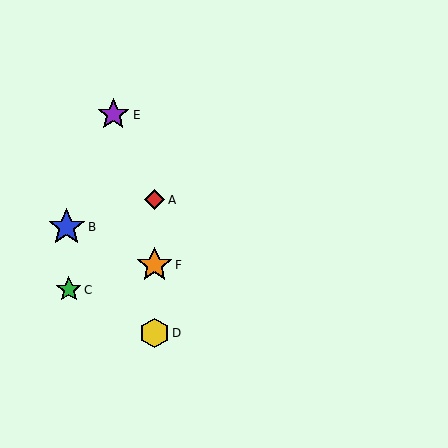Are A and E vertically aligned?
No, A is at x≈154 and E is at x≈113.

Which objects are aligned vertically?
Objects A, D, F are aligned vertically.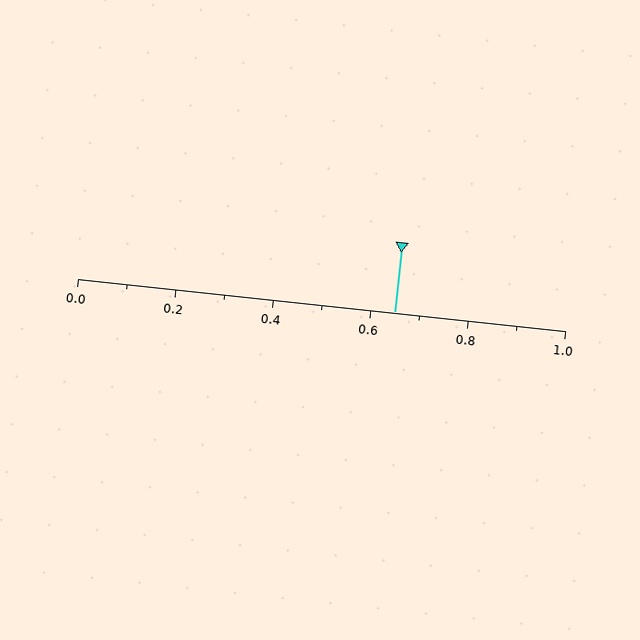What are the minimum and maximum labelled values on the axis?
The axis runs from 0.0 to 1.0.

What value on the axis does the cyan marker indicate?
The marker indicates approximately 0.65.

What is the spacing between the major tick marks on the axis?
The major ticks are spaced 0.2 apart.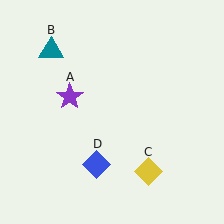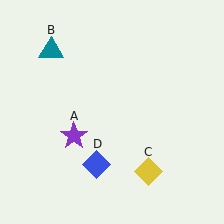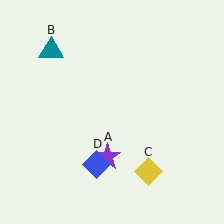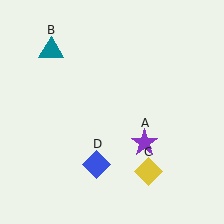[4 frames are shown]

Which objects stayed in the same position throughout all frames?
Teal triangle (object B) and yellow diamond (object C) and blue diamond (object D) remained stationary.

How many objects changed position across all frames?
1 object changed position: purple star (object A).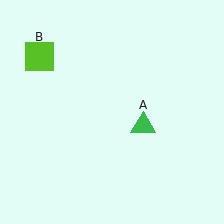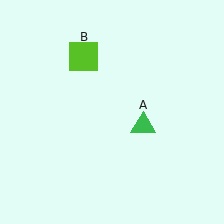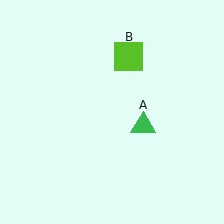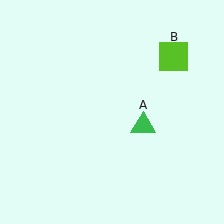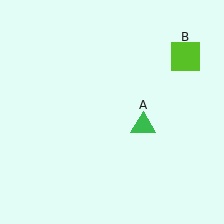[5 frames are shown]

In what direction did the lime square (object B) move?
The lime square (object B) moved right.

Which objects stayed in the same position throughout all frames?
Green triangle (object A) remained stationary.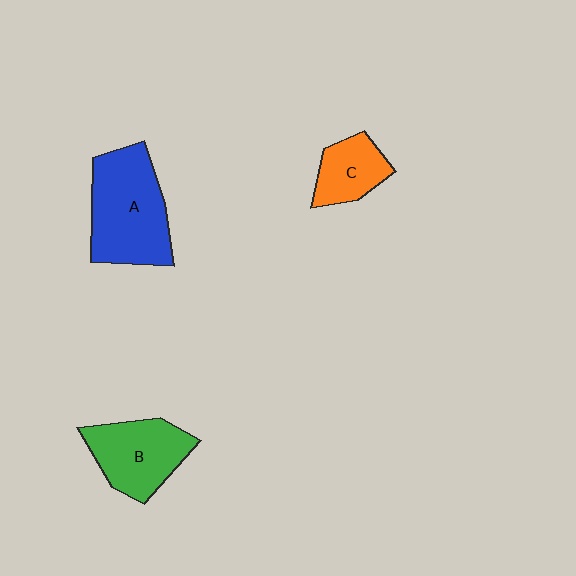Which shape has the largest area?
Shape A (blue).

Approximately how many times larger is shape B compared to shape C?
Approximately 1.6 times.